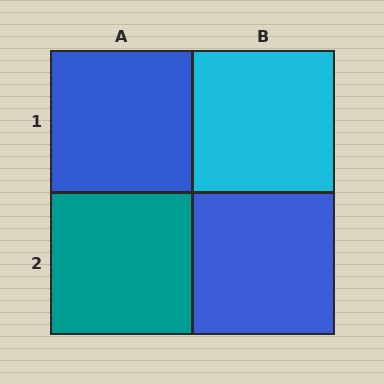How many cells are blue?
2 cells are blue.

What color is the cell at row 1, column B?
Cyan.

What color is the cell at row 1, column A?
Blue.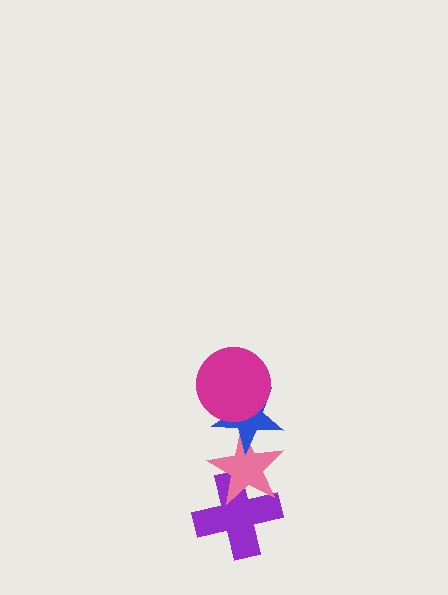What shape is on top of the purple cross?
The pink star is on top of the purple cross.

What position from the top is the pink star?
The pink star is 3rd from the top.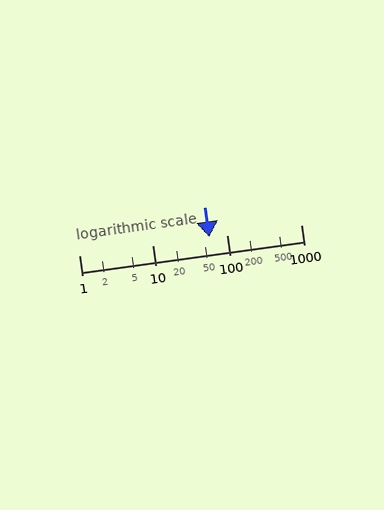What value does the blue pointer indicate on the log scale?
The pointer indicates approximately 57.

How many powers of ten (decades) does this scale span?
The scale spans 3 decades, from 1 to 1000.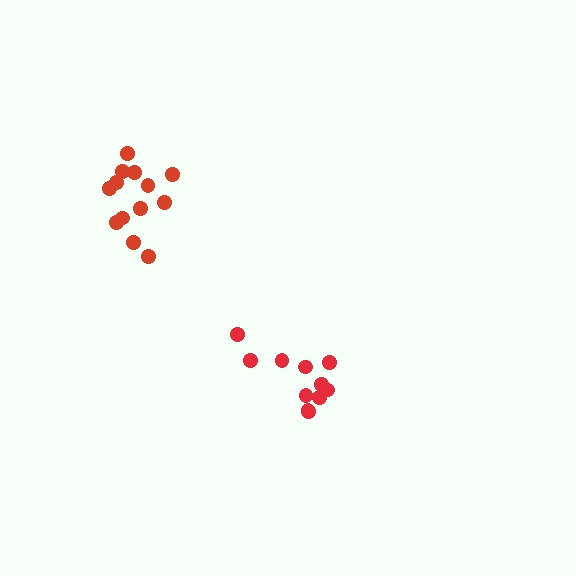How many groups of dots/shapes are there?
There are 2 groups.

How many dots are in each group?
Group 1: 14 dots, Group 2: 11 dots (25 total).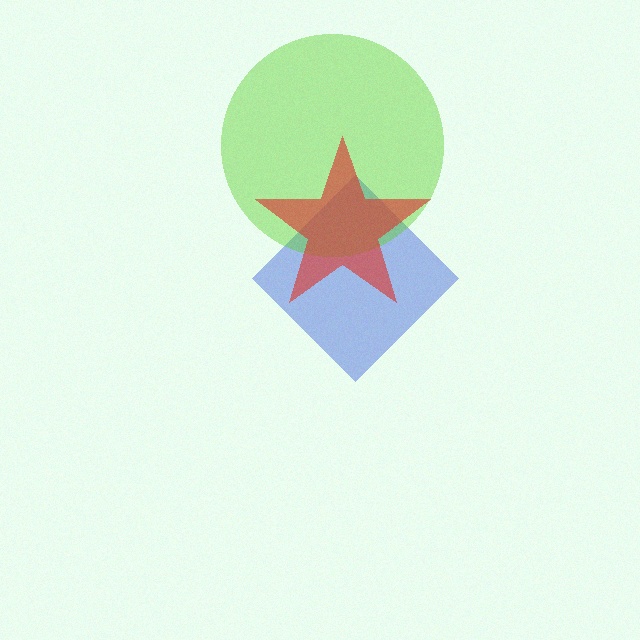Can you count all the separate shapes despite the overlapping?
Yes, there are 3 separate shapes.